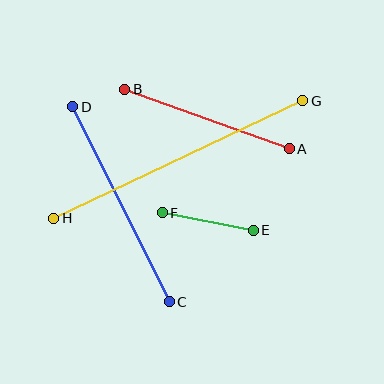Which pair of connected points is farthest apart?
Points G and H are farthest apart.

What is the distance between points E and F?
The distance is approximately 93 pixels.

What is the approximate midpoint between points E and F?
The midpoint is at approximately (208, 221) pixels.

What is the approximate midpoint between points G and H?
The midpoint is at approximately (178, 160) pixels.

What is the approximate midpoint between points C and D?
The midpoint is at approximately (121, 204) pixels.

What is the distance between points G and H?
The distance is approximately 275 pixels.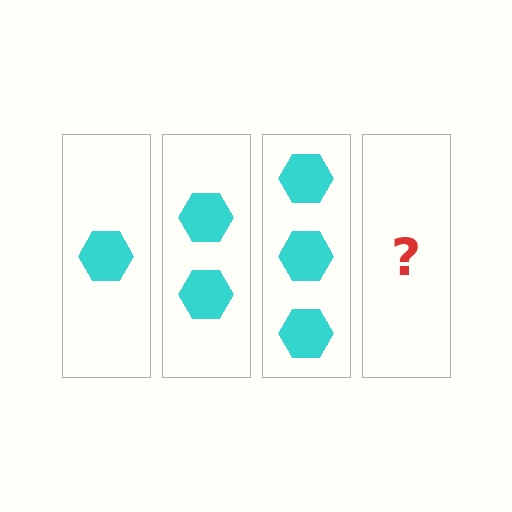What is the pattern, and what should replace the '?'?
The pattern is that each step adds one more hexagon. The '?' should be 4 hexagons.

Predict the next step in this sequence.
The next step is 4 hexagons.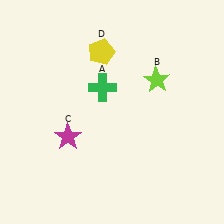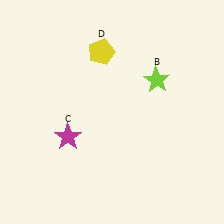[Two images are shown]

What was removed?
The green cross (A) was removed in Image 2.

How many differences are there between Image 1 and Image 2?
There is 1 difference between the two images.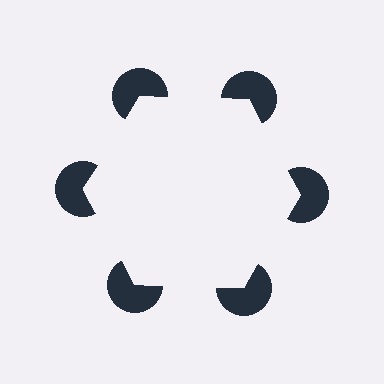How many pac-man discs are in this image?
There are 6 — one at each vertex of the illusory hexagon.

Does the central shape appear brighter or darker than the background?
It typically appears slightly brighter than the background, even though no actual brightness change is drawn.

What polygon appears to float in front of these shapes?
An illusory hexagon — its edges are inferred from the aligned wedge cuts in the pac-man discs, not physically drawn.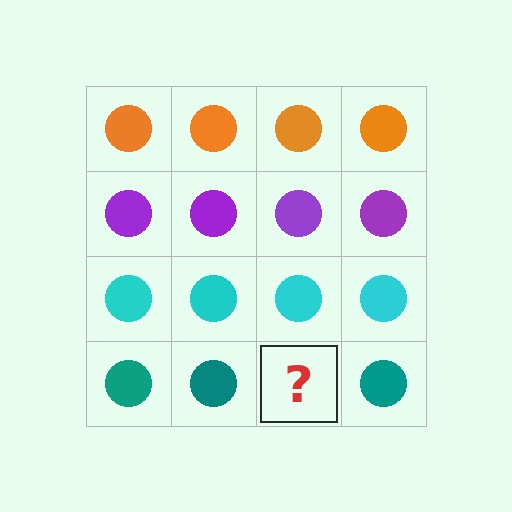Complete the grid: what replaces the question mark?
The question mark should be replaced with a teal circle.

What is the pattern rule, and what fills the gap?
The rule is that each row has a consistent color. The gap should be filled with a teal circle.